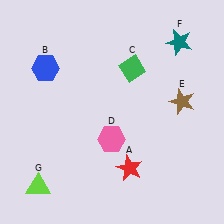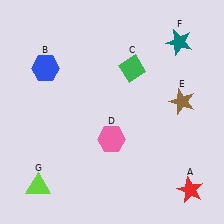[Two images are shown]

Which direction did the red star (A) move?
The red star (A) moved right.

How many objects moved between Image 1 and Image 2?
1 object moved between the two images.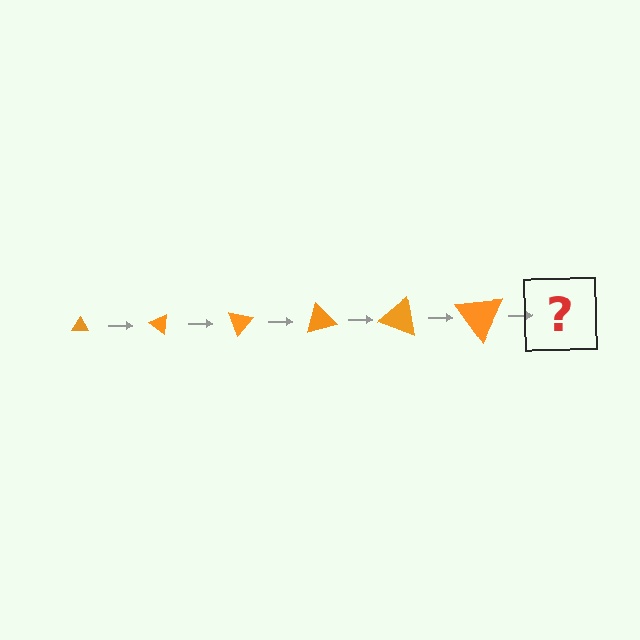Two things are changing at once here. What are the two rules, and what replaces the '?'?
The two rules are that the triangle grows larger each step and it rotates 35 degrees each step. The '?' should be a triangle, larger than the previous one and rotated 210 degrees from the start.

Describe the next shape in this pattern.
It should be a triangle, larger than the previous one and rotated 210 degrees from the start.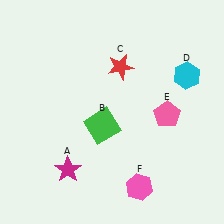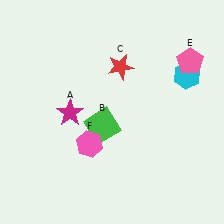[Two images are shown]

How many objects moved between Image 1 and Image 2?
3 objects moved between the two images.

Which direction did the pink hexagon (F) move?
The pink hexagon (F) moved left.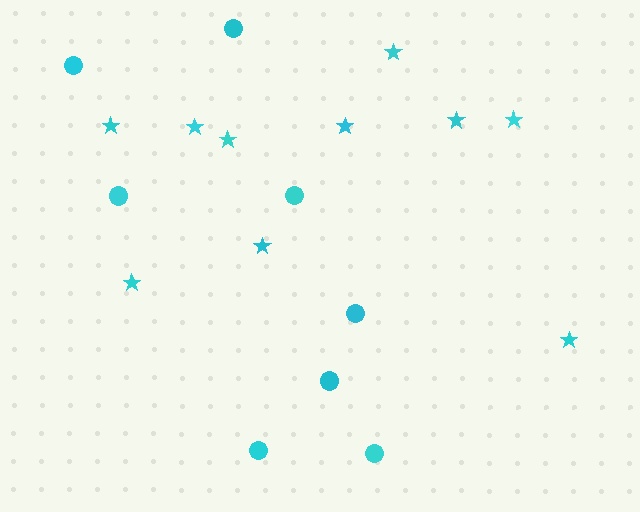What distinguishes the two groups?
There are 2 groups: one group of stars (10) and one group of circles (8).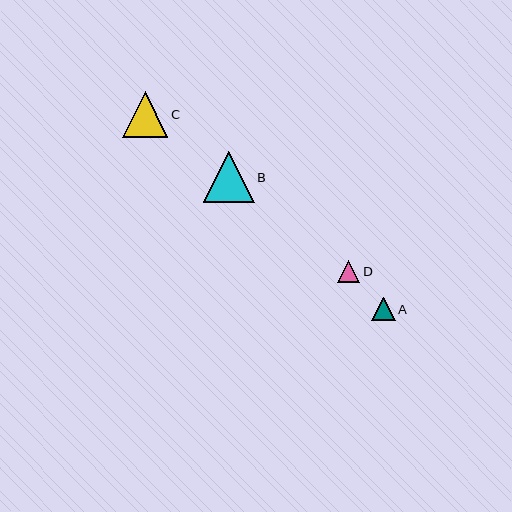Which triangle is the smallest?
Triangle D is the smallest with a size of approximately 23 pixels.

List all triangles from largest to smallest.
From largest to smallest: B, C, A, D.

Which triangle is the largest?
Triangle B is the largest with a size of approximately 51 pixels.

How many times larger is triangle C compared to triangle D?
Triangle C is approximately 2.0 times the size of triangle D.